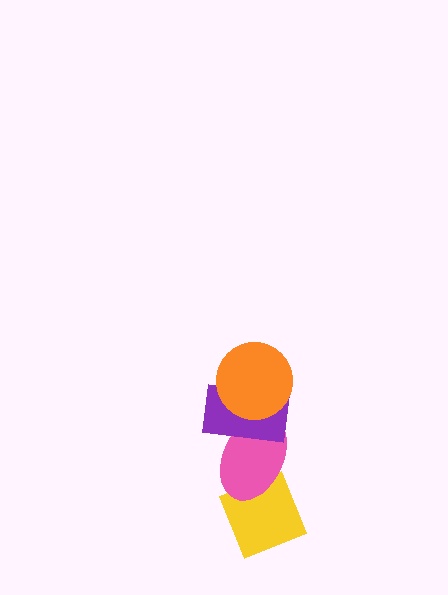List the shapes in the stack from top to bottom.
From top to bottom: the orange circle, the purple rectangle, the pink ellipse, the yellow diamond.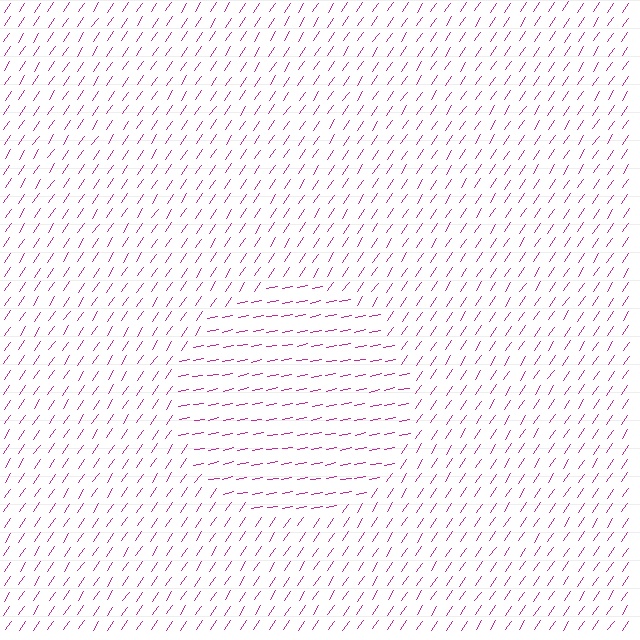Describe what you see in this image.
The image is filled with small magenta line segments. A circle region in the image has lines oriented differently from the surrounding lines, creating a visible texture boundary.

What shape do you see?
I see a circle.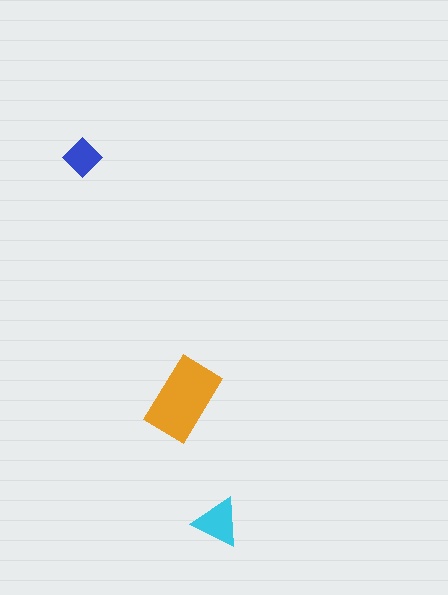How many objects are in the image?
There are 3 objects in the image.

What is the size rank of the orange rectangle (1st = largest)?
1st.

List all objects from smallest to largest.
The blue diamond, the cyan triangle, the orange rectangle.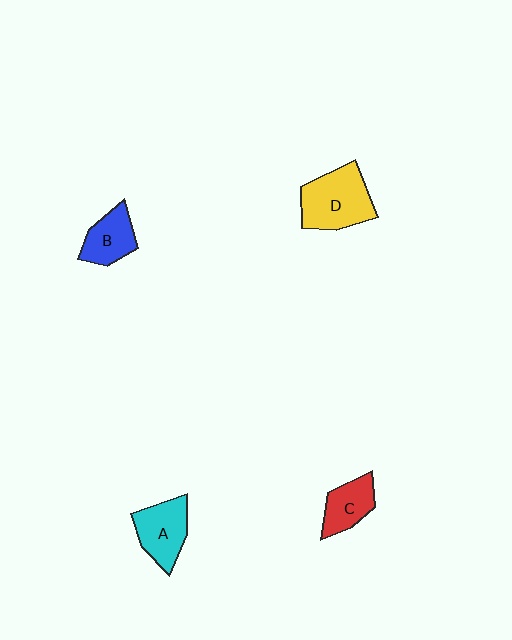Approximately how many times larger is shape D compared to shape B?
Approximately 1.6 times.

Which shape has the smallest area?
Shape C (red).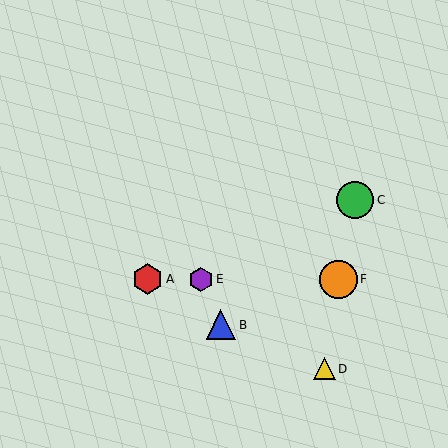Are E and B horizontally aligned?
No, E is at y≈279 and B is at y≈325.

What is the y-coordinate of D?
Object D is at y≈369.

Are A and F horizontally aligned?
Yes, both are at y≈279.